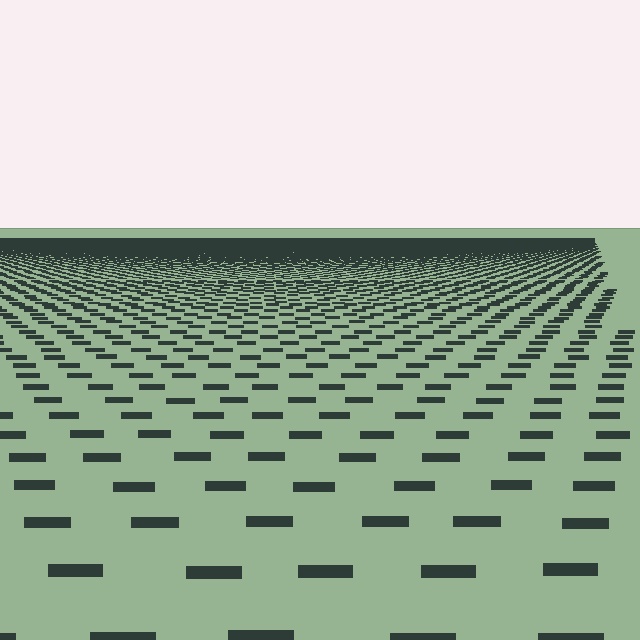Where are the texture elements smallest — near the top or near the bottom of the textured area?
Near the top.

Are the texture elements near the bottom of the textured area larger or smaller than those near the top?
Larger. Near the bottom, elements are closer to the viewer and appear at a bigger on-screen size.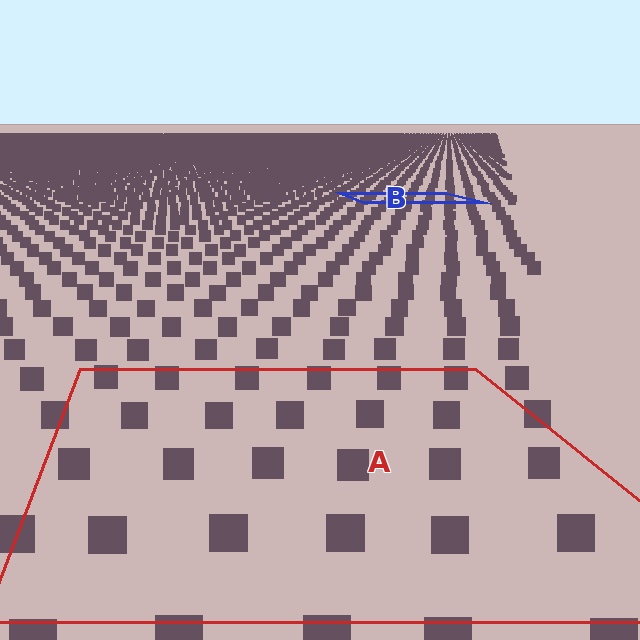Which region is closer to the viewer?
Region A is closer. The texture elements there are larger and more spread out.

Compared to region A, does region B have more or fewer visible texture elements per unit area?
Region B has more texture elements per unit area — they are packed more densely because it is farther away.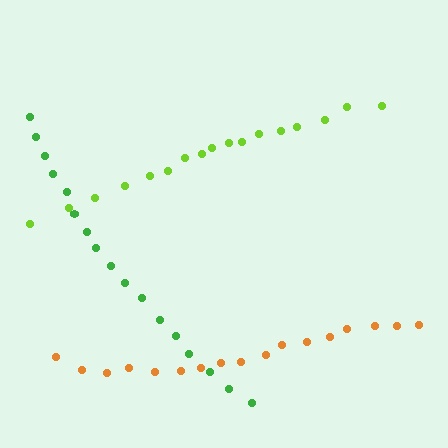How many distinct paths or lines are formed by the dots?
There are 3 distinct paths.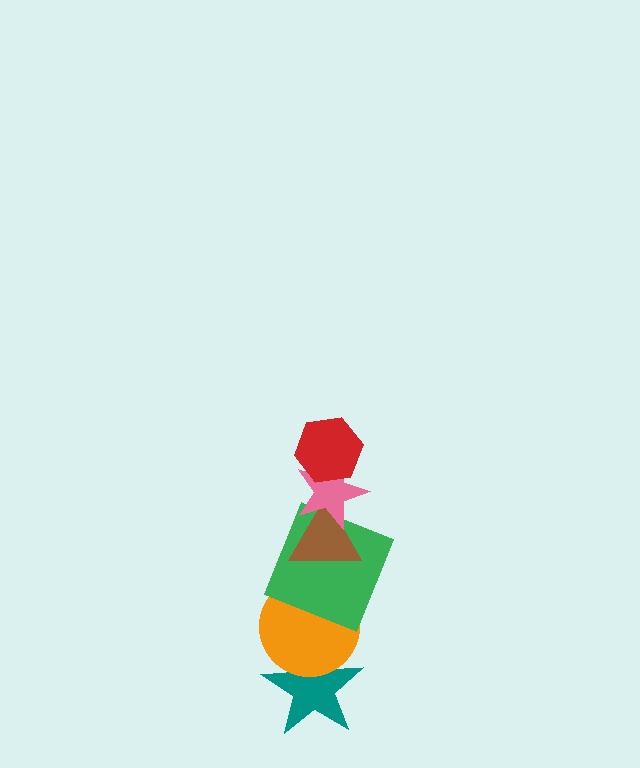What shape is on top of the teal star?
The orange circle is on top of the teal star.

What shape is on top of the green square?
The brown triangle is on top of the green square.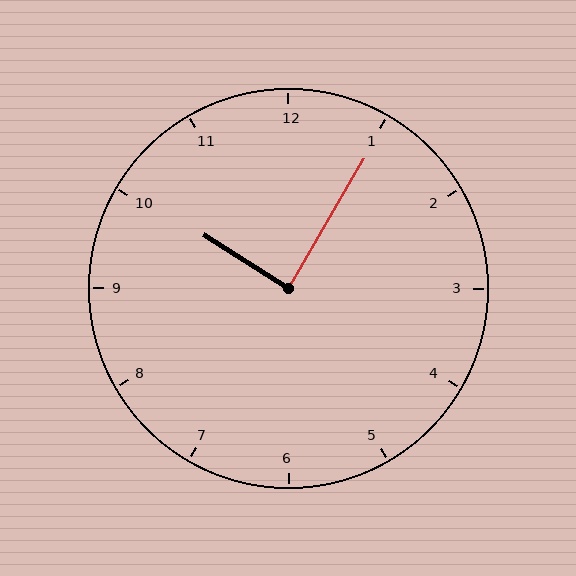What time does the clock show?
10:05.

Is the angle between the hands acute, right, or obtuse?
It is right.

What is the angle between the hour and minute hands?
Approximately 88 degrees.